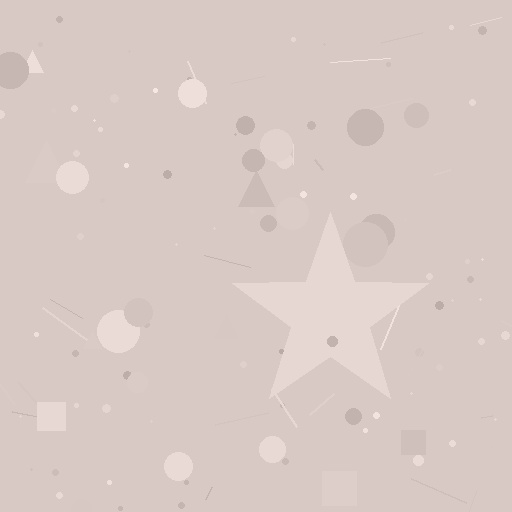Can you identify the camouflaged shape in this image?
The camouflaged shape is a star.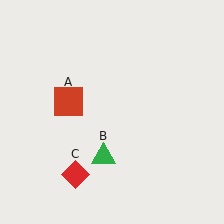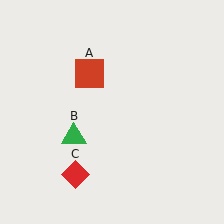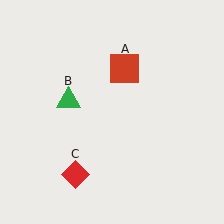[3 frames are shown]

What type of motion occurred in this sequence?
The red square (object A), green triangle (object B) rotated clockwise around the center of the scene.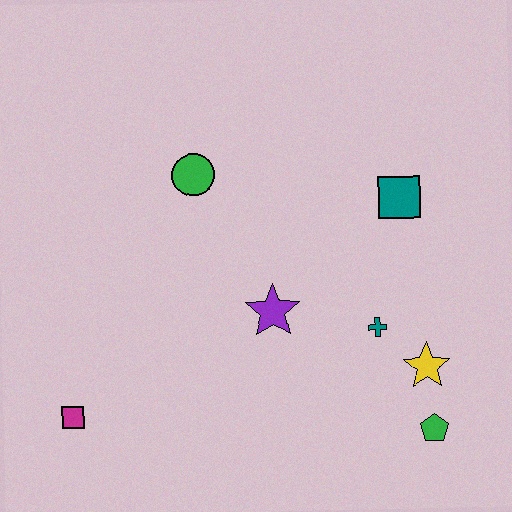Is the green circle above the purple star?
Yes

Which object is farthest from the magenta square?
The teal square is farthest from the magenta square.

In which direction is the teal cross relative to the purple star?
The teal cross is to the right of the purple star.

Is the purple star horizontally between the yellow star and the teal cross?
No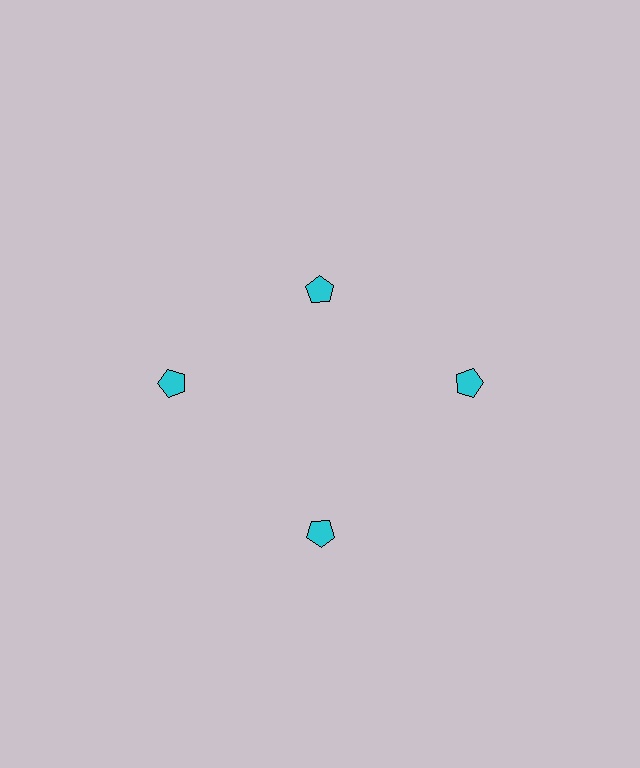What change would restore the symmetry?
The symmetry would be restored by moving it outward, back onto the ring so that all 4 pentagons sit at equal angles and equal distance from the center.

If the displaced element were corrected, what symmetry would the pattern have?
It would have 4-fold rotational symmetry — the pattern would map onto itself every 90 degrees.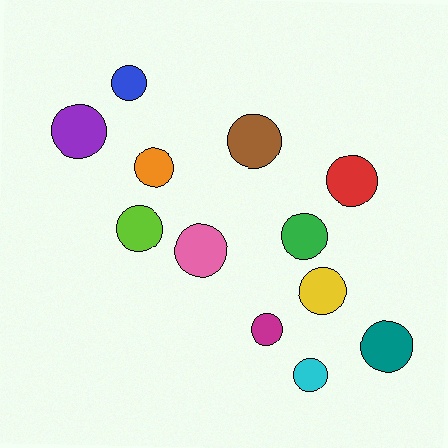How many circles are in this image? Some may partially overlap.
There are 12 circles.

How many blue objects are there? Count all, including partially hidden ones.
There is 1 blue object.